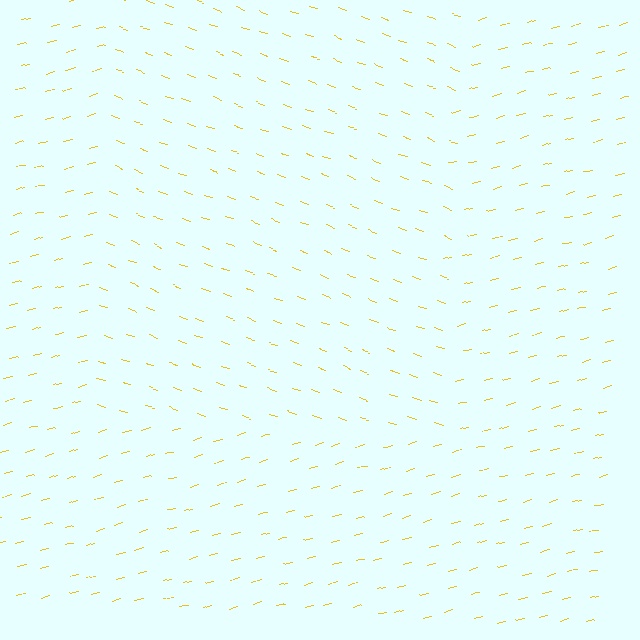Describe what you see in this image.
The image is filled with small yellow line segments. A rectangle region in the image has lines oriented differently from the surrounding lines, creating a visible texture boundary.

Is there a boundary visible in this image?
Yes, there is a texture boundary formed by a change in line orientation.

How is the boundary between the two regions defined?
The boundary is defined purely by a change in line orientation (approximately 35 degrees difference). All lines are the same color and thickness.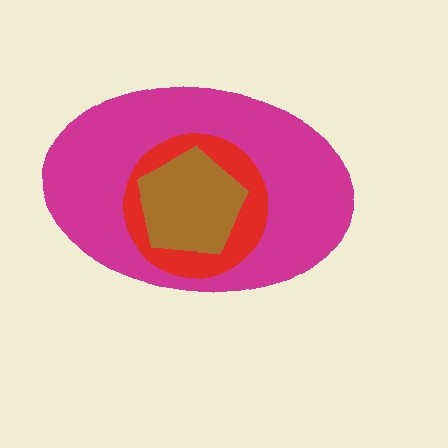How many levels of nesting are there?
3.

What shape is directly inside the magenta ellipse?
The red circle.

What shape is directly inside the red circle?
The brown pentagon.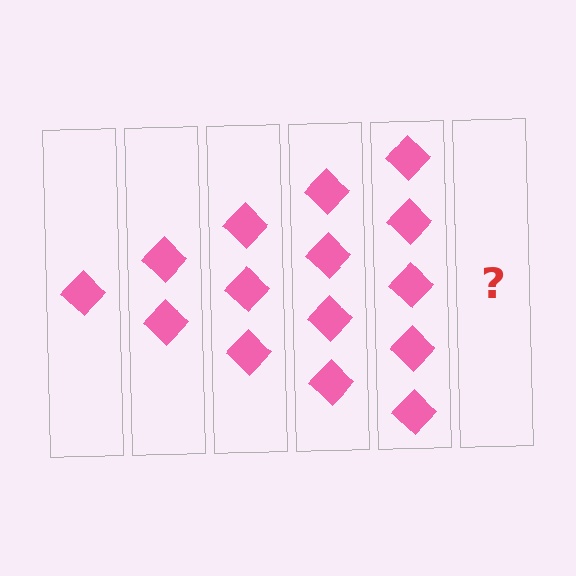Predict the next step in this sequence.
The next step is 6 diamonds.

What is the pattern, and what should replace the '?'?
The pattern is that each step adds one more diamond. The '?' should be 6 diamonds.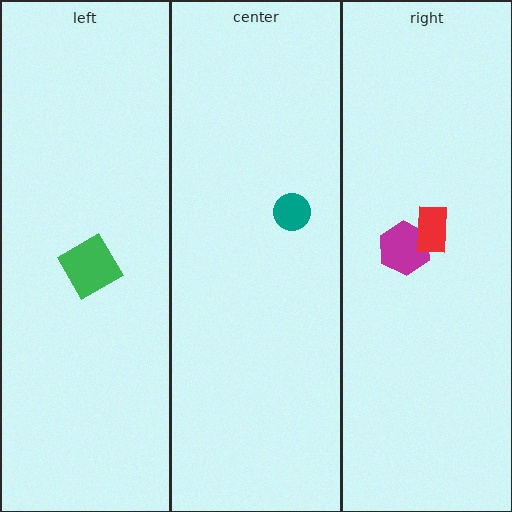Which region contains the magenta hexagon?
The right region.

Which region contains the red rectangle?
The right region.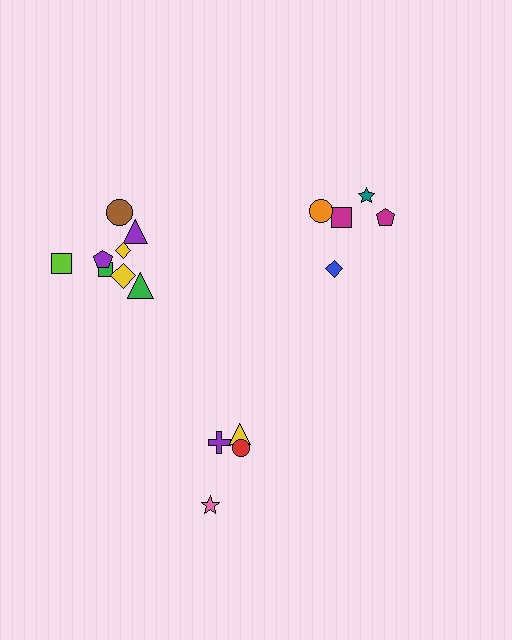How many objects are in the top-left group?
There are 8 objects.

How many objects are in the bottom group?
There are 4 objects.